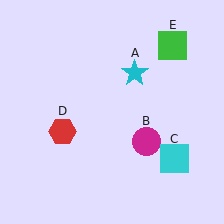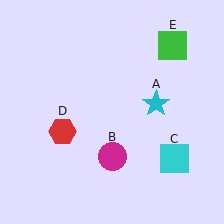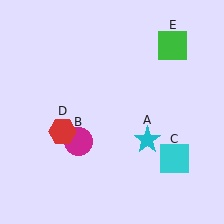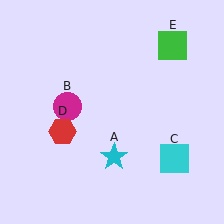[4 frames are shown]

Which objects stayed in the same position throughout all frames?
Cyan square (object C) and red hexagon (object D) and green square (object E) remained stationary.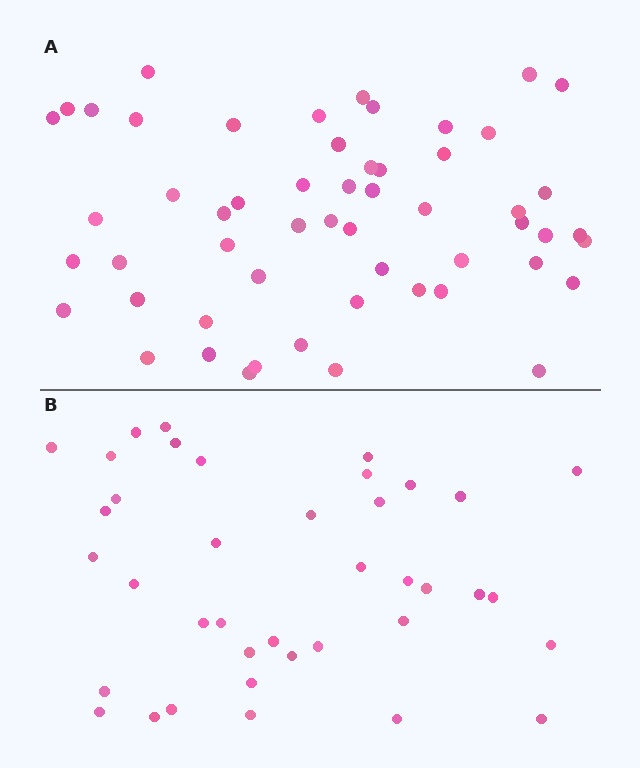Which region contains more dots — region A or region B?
Region A (the top region) has more dots.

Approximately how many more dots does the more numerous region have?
Region A has approximately 15 more dots than region B.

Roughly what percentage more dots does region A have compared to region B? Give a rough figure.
About 40% more.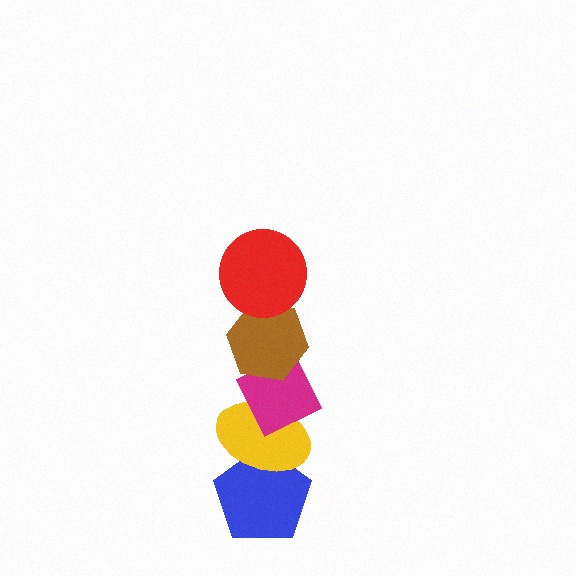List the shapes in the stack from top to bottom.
From top to bottom: the red circle, the brown hexagon, the magenta diamond, the yellow ellipse, the blue pentagon.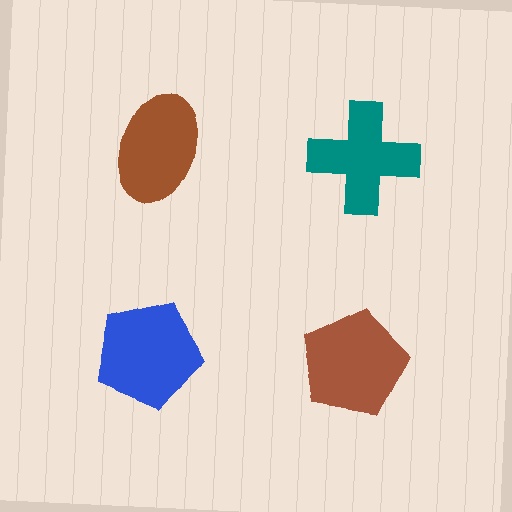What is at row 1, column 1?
A brown ellipse.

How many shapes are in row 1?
2 shapes.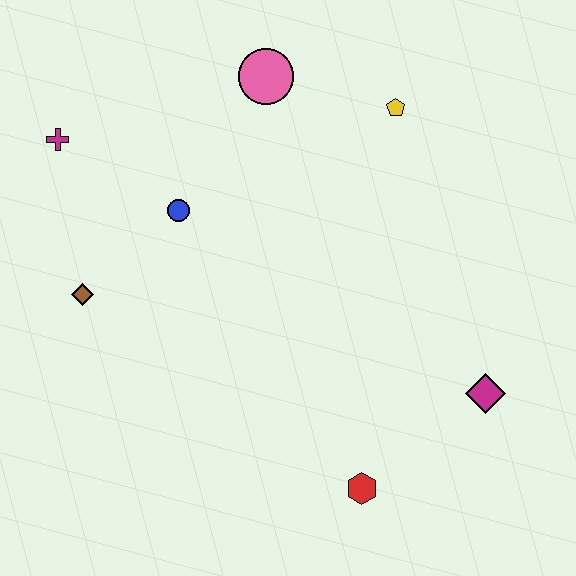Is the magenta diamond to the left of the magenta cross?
No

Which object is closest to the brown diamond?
The blue circle is closest to the brown diamond.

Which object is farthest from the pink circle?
The red hexagon is farthest from the pink circle.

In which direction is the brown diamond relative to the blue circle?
The brown diamond is to the left of the blue circle.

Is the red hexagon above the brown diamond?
No